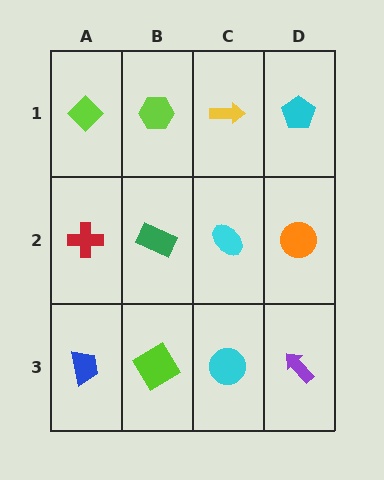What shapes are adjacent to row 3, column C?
A cyan ellipse (row 2, column C), a lime diamond (row 3, column B), a purple arrow (row 3, column D).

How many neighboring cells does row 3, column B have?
3.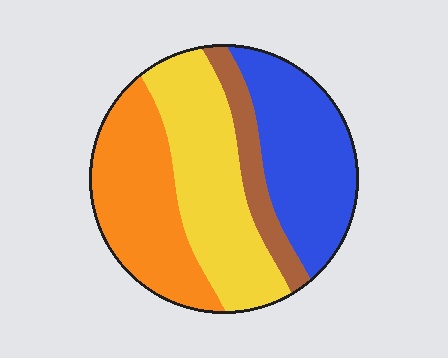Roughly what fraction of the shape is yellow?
Yellow covers around 30% of the shape.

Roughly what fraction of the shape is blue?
Blue covers roughly 30% of the shape.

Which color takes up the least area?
Brown, at roughly 10%.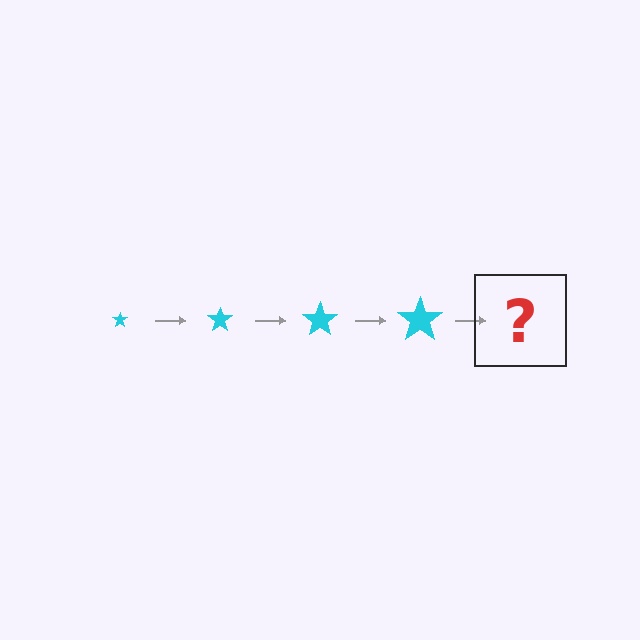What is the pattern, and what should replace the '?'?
The pattern is that the star gets progressively larger each step. The '?' should be a cyan star, larger than the previous one.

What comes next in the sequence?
The next element should be a cyan star, larger than the previous one.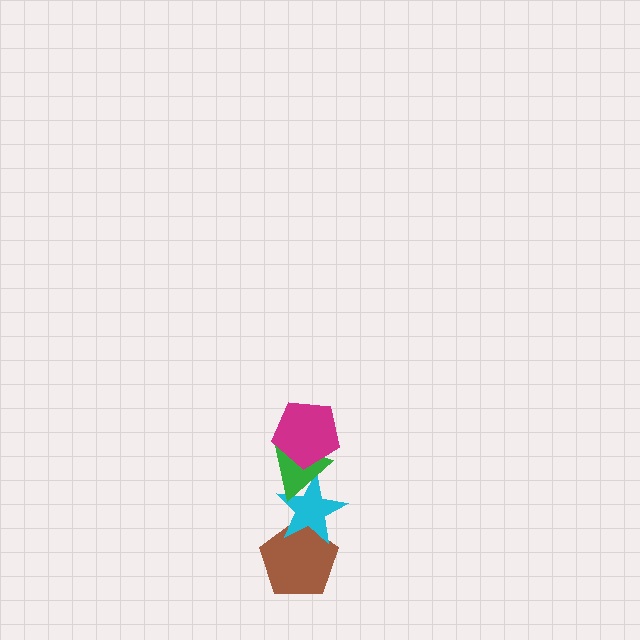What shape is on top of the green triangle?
The magenta pentagon is on top of the green triangle.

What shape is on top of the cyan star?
The green triangle is on top of the cyan star.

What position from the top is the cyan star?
The cyan star is 3rd from the top.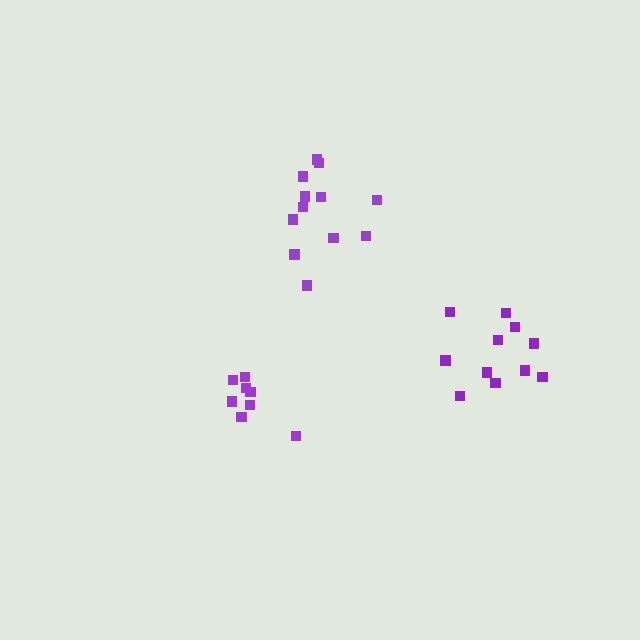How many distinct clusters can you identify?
There are 3 distinct clusters.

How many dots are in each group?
Group 1: 8 dots, Group 2: 12 dots, Group 3: 11 dots (31 total).